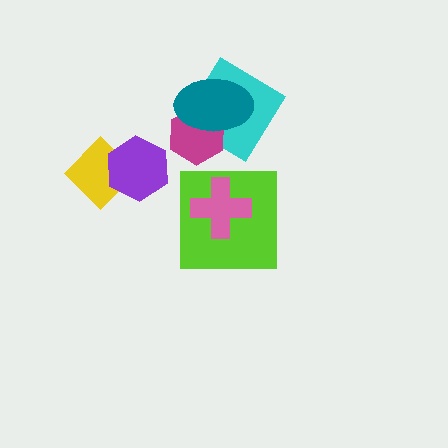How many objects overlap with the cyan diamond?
2 objects overlap with the cyan diamond.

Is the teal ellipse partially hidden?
No, no other shape covers it.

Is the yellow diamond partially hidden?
Yes, it is partially covered by another shape.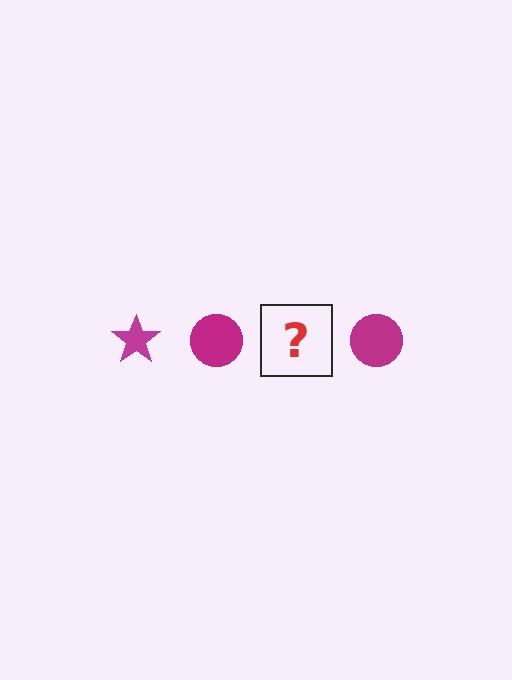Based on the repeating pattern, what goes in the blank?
The blank should be a magenta star.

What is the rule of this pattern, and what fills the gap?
The rule is that the pattern cycles through star, circle shapes in magenta. The gap should be filled with a magenta star.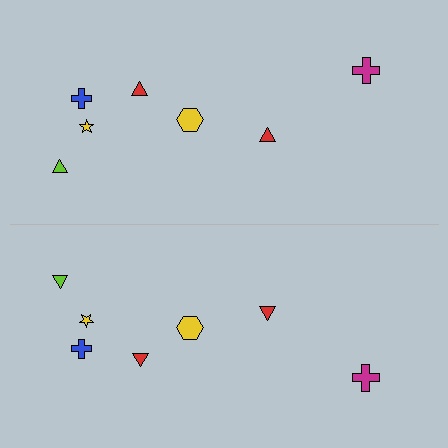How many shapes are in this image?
There are 14 shapes in this image.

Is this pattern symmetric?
Yes, this pattern has bilateral (reflection) symmetry.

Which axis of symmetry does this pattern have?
The pattern has a horizontal axis of symmetry running through the center of the image.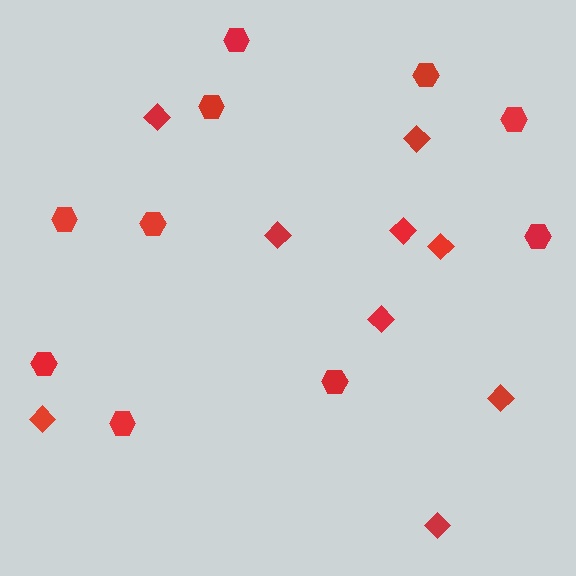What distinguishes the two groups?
There are 2 groups: one group of diamonds (9) and one group of hexagons (10).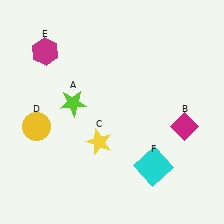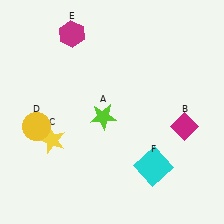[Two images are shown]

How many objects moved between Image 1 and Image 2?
3 objects moved between the two images.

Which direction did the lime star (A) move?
The lime star (A) moved right.